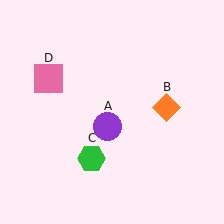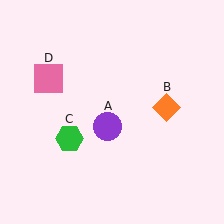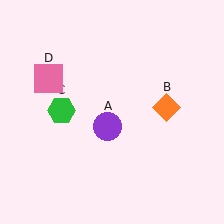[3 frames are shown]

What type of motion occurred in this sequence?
The green hexagon (object C) rotated clockwise around the center of the scene.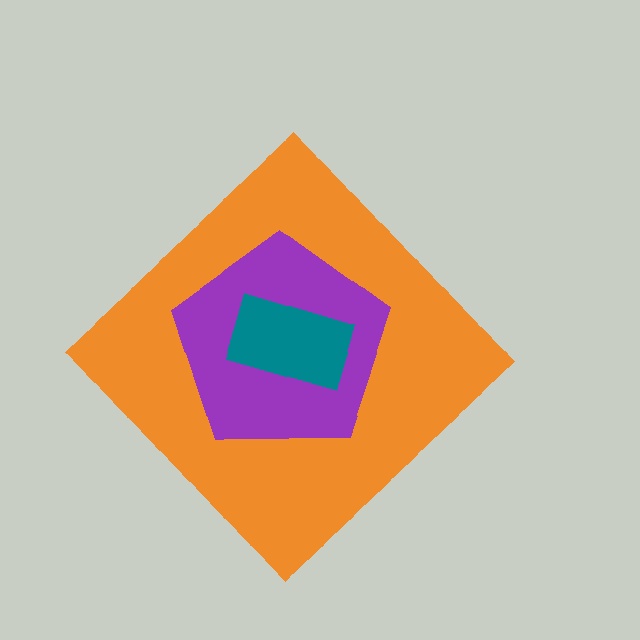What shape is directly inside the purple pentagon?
The teal rectangle.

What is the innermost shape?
The teal rectangle.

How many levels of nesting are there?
3.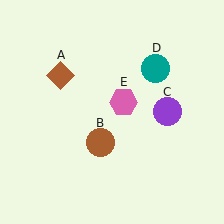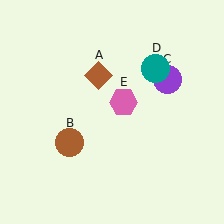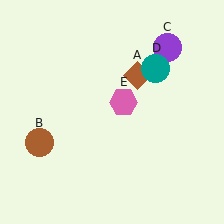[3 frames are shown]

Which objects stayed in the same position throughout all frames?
Teal circle (object D) and pink hexagon (object E) remained stationary.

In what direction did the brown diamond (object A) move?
The brown diamond (object A) moved right.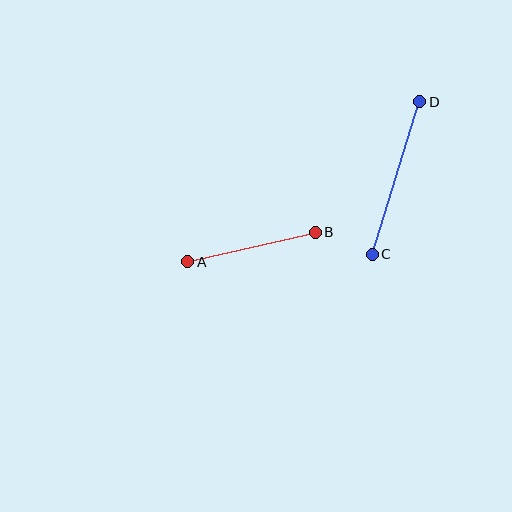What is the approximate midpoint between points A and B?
The midpoint is at approximately (252, 247) pixels.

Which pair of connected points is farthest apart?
Points C and D are farthest apart.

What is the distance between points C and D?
The distance is approximately 159 pixels.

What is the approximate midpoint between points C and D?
The midpoint is at approximately (396, 178) pixels.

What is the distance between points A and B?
The distance is approximately 131 pixels.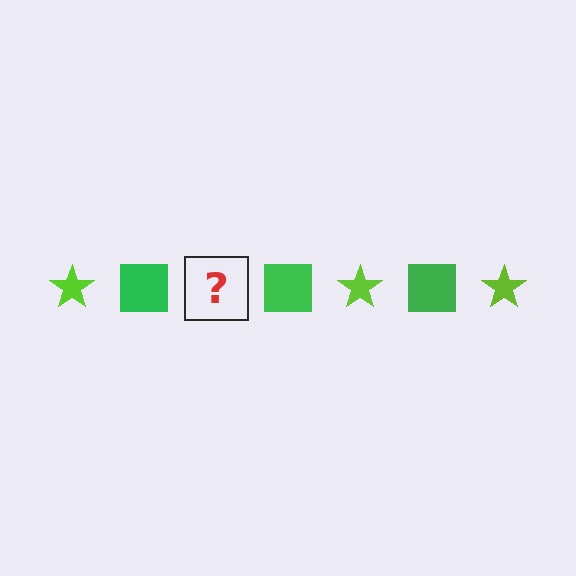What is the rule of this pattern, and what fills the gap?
The rule is that the pattern alternates between lime star and green square. The gap should be filled with a lime star.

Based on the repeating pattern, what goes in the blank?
The blank should be a lime star.